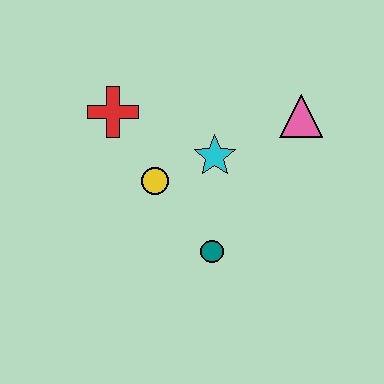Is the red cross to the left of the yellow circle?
Yes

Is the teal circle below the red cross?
Yes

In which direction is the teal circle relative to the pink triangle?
The teal circle is below the pink triangle.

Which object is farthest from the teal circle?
The red cross is farthest from the teal circle.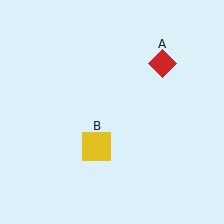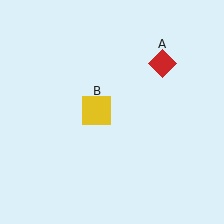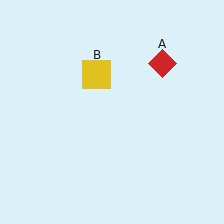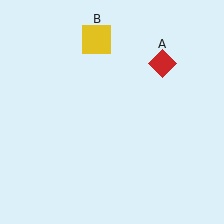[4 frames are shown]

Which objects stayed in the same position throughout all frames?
Red diamond (object A) remained stationary.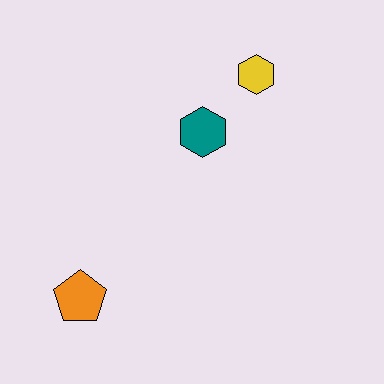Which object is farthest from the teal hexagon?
The orange pentagon is farthest from the teal hexagon.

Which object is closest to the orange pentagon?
The teal hexagon is closest to the orange pentagon.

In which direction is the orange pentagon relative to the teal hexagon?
The orange pentagon is below the teal hexagon.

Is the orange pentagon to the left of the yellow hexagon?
Yes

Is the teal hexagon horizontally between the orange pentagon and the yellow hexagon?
Yes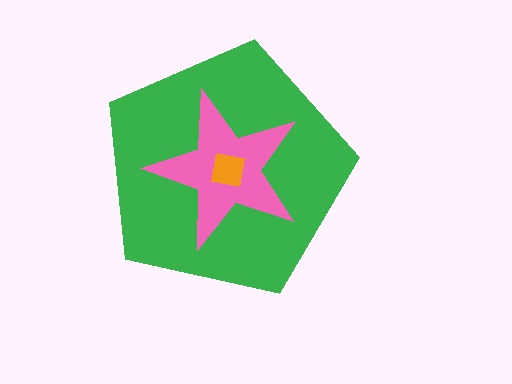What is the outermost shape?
The green pentagon.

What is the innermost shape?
The orange square.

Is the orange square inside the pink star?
Yes.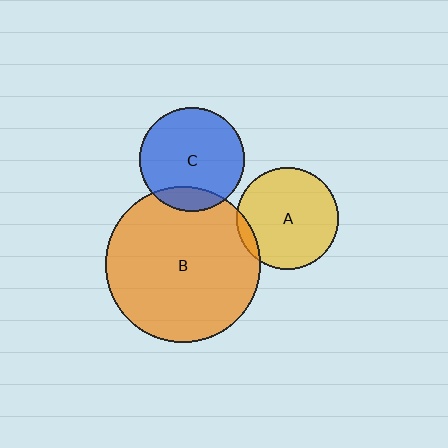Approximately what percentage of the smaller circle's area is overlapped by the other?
Approximately 5%.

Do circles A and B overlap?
Yes.